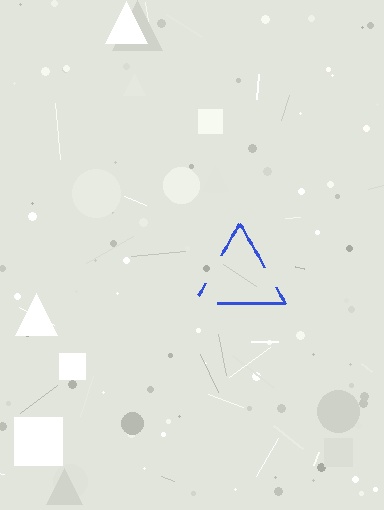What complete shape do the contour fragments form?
The contour fragments form a triangle.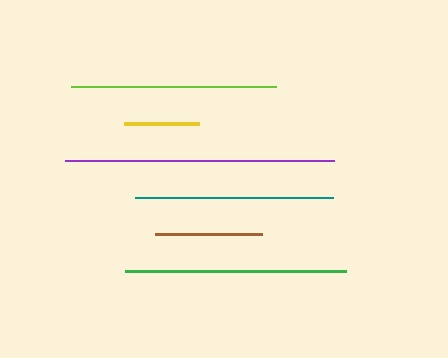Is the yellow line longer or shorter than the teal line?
The teal line is longer than the yellow line.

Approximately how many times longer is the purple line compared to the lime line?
The purple line is approximately 1.3 times the length of the lime line.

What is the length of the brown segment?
The brown segment is approximately 107 pixels long.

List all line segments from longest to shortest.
From longest to shortest: purple, green, lime, teal, brown, yellow.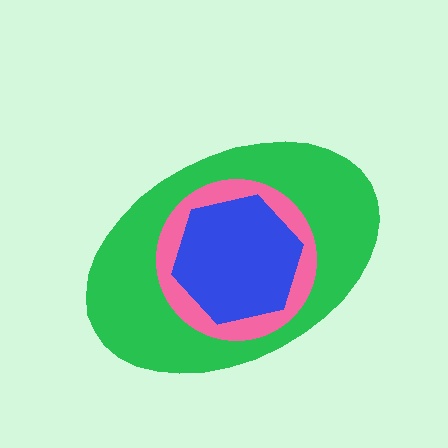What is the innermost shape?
The blue hexagon.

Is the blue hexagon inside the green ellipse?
Yes.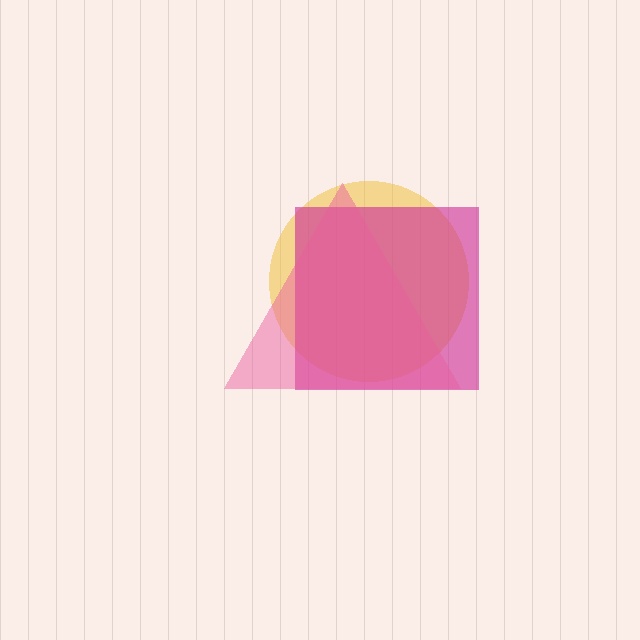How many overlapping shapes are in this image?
There are 3 overlapping shapes in the image.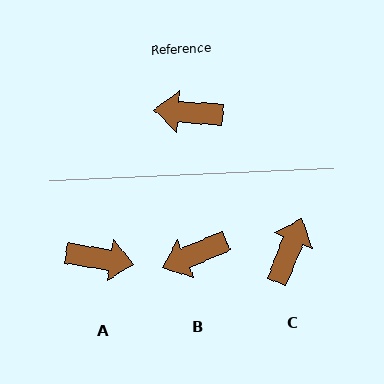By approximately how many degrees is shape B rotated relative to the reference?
Approximately 27 degrees counter-clockwise.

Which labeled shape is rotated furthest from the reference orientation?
A, about 175 degrees away.